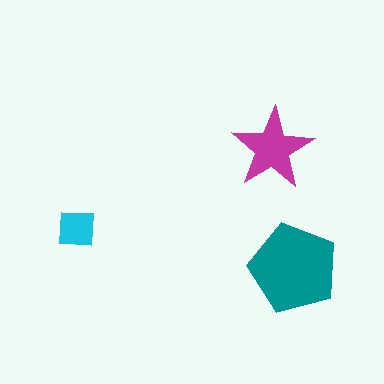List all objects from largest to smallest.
The teal pentagon, the magenta star, the cyan square.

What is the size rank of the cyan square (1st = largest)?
3rd.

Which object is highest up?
The magenta star is topmost.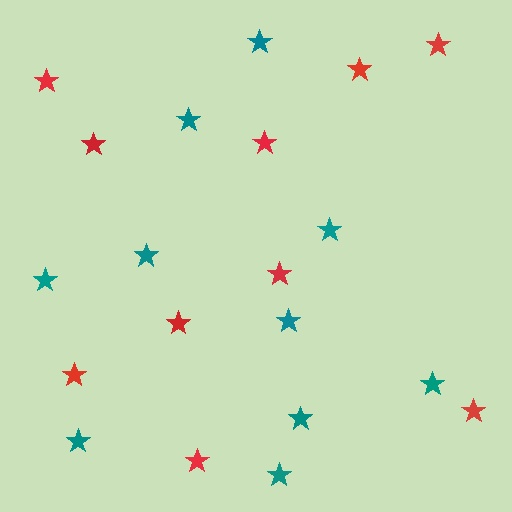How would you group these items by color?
There are 2 groups: one group of teal stars (10) and one group of red stars (10).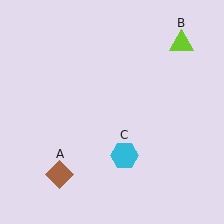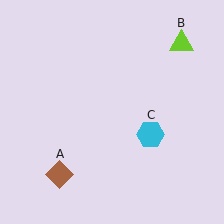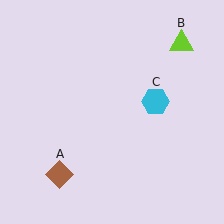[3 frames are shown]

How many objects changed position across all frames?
1 object changed position: cyan hexagon (object C).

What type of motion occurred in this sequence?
The cyan hexagon (object C) rotated counterclockwise around the center of the scene.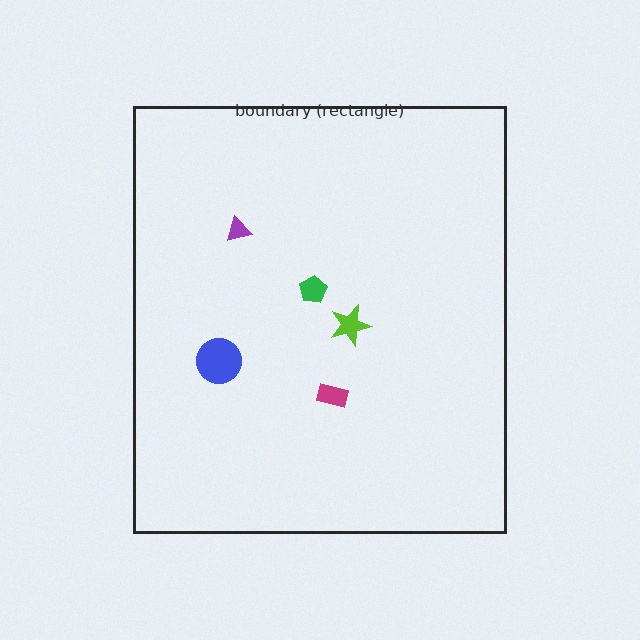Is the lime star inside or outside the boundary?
Inside.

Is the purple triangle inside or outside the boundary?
Inside.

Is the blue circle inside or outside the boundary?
Inside.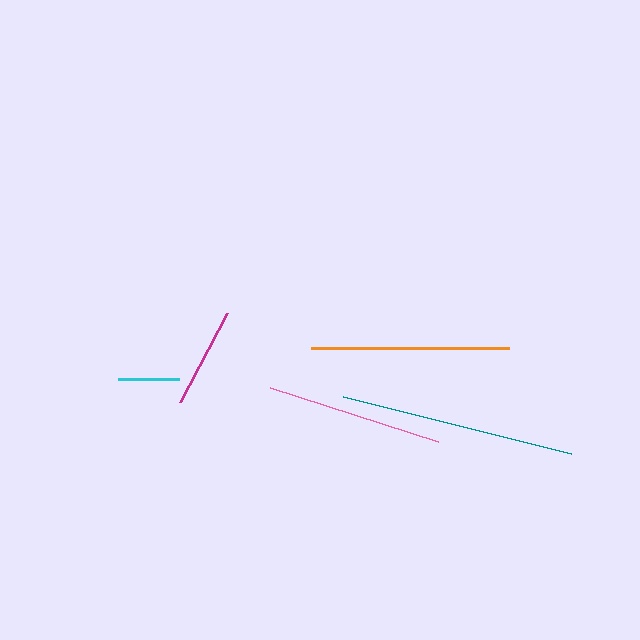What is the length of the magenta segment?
The magenta segment is approximately 101 pixels long.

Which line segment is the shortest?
The cyan line is the shortest at approximately 61 pixels.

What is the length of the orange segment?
The orange segment is approximately 198 pixels long.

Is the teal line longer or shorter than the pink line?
The teal line is longer than the pink line.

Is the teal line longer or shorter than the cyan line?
The teal line is longer than the cyan line.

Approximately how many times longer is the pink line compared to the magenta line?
The pink line is approximately 1.7 times the length of the magenta line.